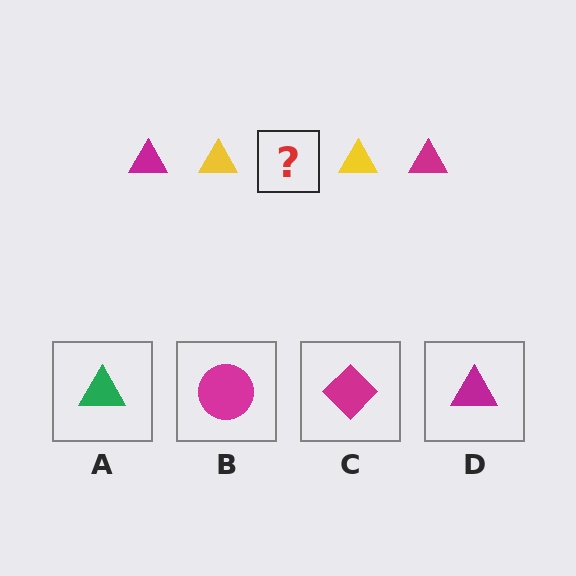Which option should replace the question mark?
Option D.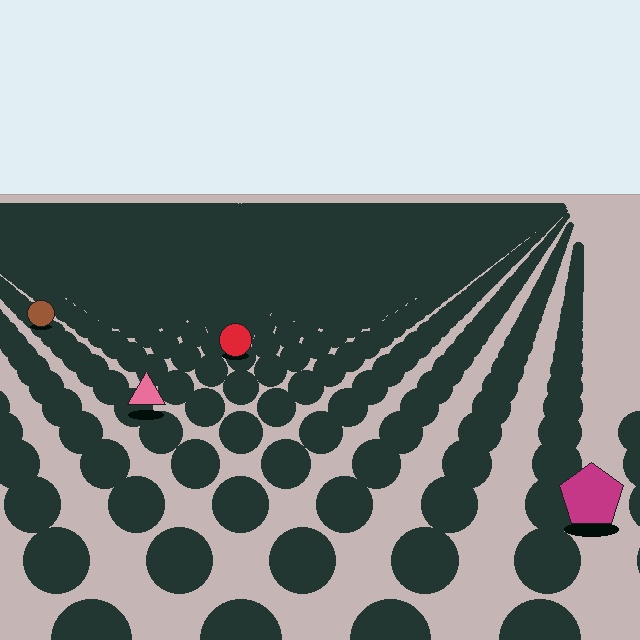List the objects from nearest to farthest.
From nearest to farthest: the magenta pentagon, the pink triangle, the red circle, the brown circle.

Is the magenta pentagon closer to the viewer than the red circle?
Yes. The magenta pentagon is closer — you can tell from the texture gradient: the ground texture is coarser near it.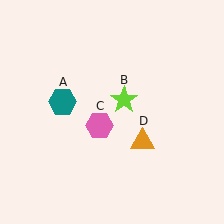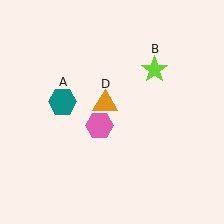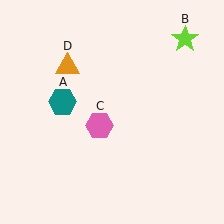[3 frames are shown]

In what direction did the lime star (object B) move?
The lime star (object B) moved up and to the right.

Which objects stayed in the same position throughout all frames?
Teal hexagon (object A) and pink hexagon (object C) remained stationary.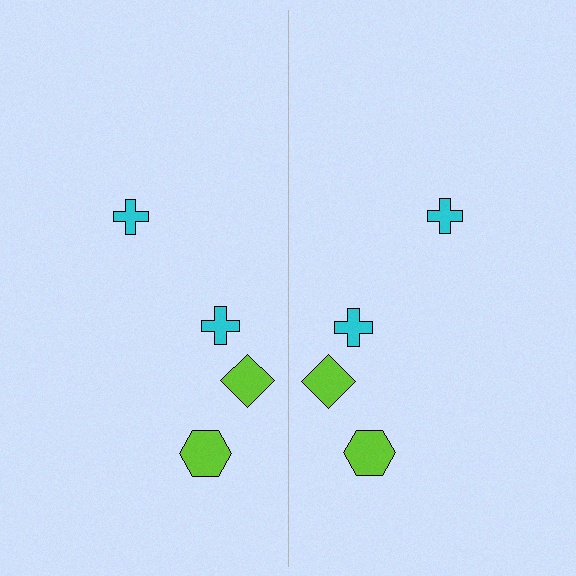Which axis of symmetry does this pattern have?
The pattern has a vertical axis of symmetry running through the center of the image.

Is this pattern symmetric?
Yes, this pattern has bilateral (reflection) symmetry.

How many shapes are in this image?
There are 8 shapes in this image.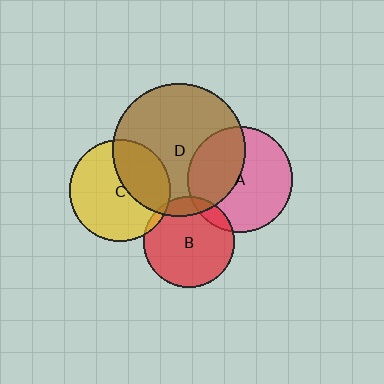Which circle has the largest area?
Circle D (brown).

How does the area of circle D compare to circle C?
Approximately 1.7 times.